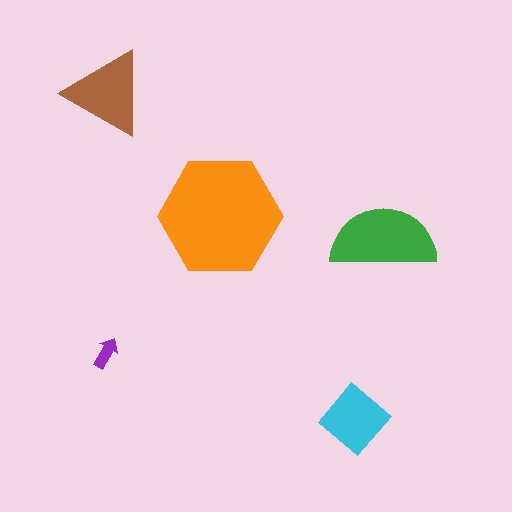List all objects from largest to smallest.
The orange hexagon, the green semicircle, the brown triangle, the cyan diamond, the purple arrow.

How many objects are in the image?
There are 5 objects in the image.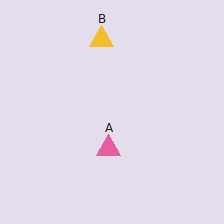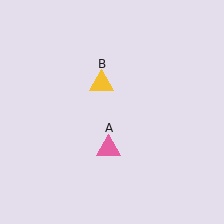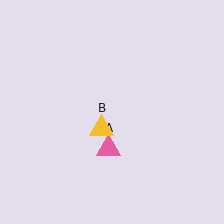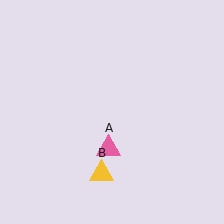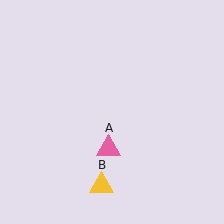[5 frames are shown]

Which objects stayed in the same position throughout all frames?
Pink triangle (object A) remained stationary.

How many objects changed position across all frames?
1 object changed position: yellow triangle (object B).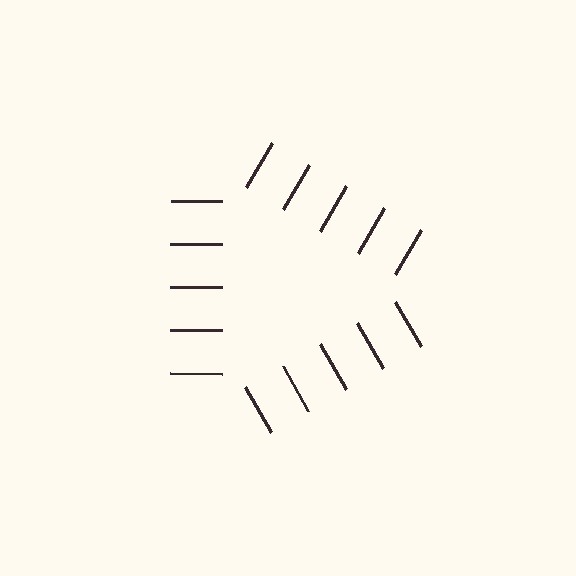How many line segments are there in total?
15 — 5 along each of the 3 edges.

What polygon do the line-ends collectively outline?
An illusory triangle — the line segments terminate on its edges but no continuous stroke is drawn.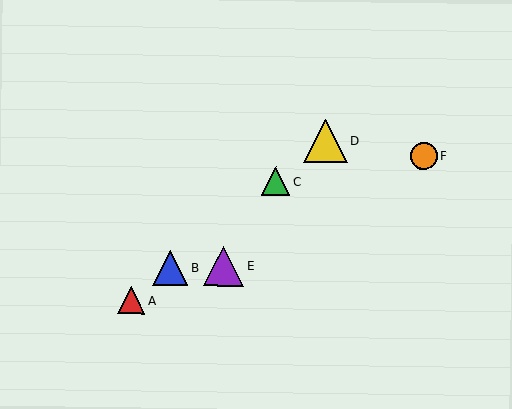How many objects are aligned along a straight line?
4 objects (A, B, C, D) are aligned along a straight line.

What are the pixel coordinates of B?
Object B is at (170, 268).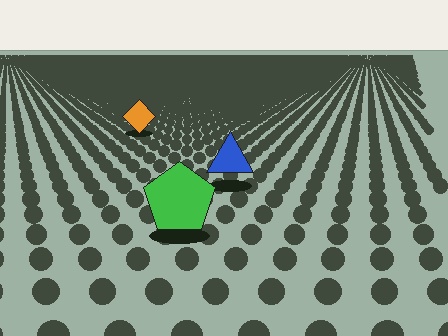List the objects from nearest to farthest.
From nearest to farthest: the green pentagon, the blue triangle, the orange diamond.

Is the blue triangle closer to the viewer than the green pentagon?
No. The green pentagon is closer — you can tell from the texture gradient: the ground texture is coarser near it.